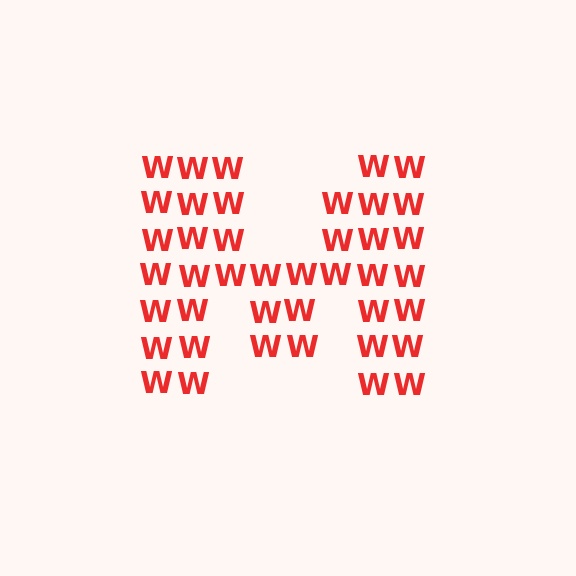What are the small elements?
The small elements are letter W's.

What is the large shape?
The large shape is the letter M.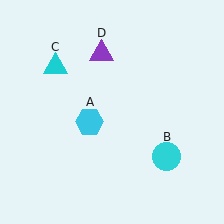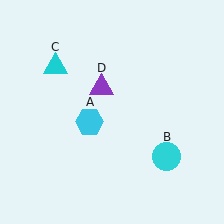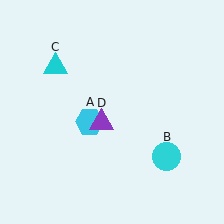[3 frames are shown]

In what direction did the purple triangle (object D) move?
The purple triangle (object D) moved down.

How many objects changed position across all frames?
1 object changed position: purple triangle (object D).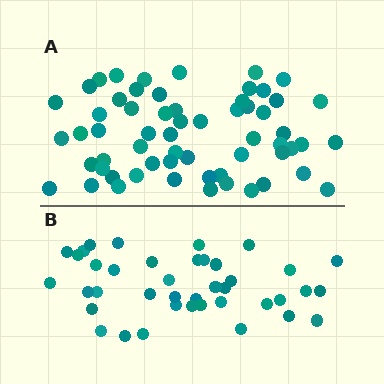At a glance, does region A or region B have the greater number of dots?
Region A (the top region) has more dots.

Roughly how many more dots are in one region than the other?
Region A has approximately 20 more dots than region B.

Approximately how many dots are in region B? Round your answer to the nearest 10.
About 40 dots.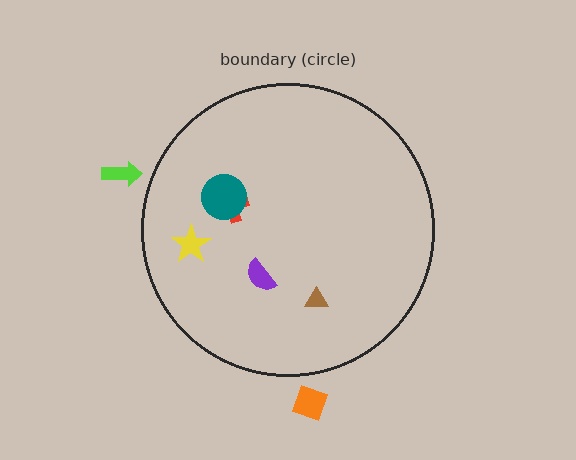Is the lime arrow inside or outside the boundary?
Outside.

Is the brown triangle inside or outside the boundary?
Inside.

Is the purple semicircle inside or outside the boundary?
Inside.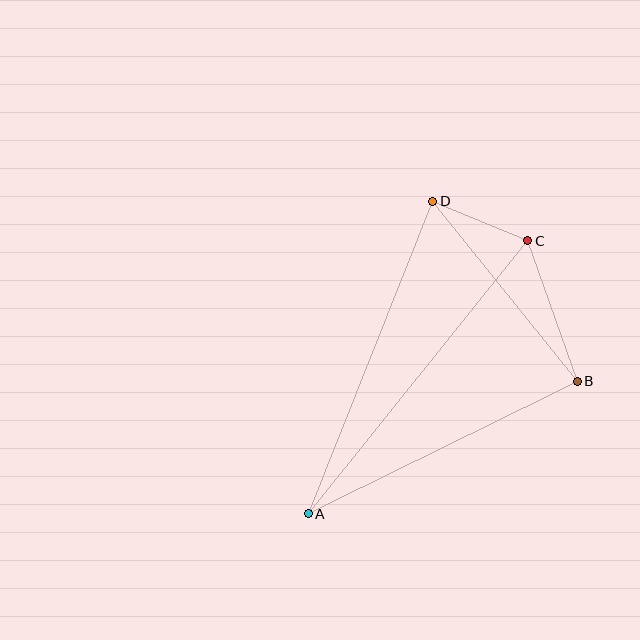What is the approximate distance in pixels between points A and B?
The distance between A and B is approximately 300 pixels.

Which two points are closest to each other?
Points C and D are closest to each other.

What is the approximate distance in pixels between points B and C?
The distance between B and C is approximately 149 pixels.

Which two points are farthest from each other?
Points A and C are farthest from each other.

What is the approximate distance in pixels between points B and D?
The distance between B and D is approximately 231 pixels.